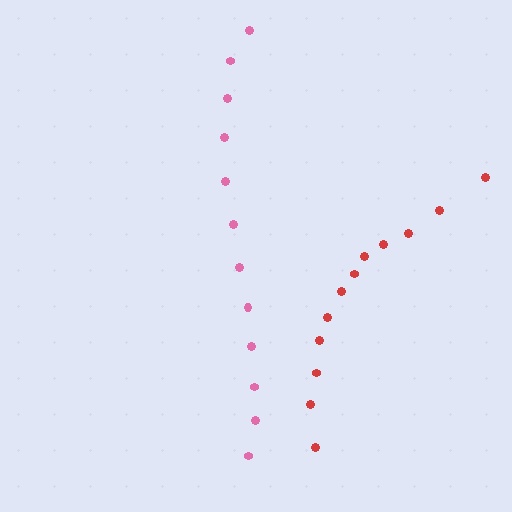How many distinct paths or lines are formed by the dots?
There are 2 distinct paths.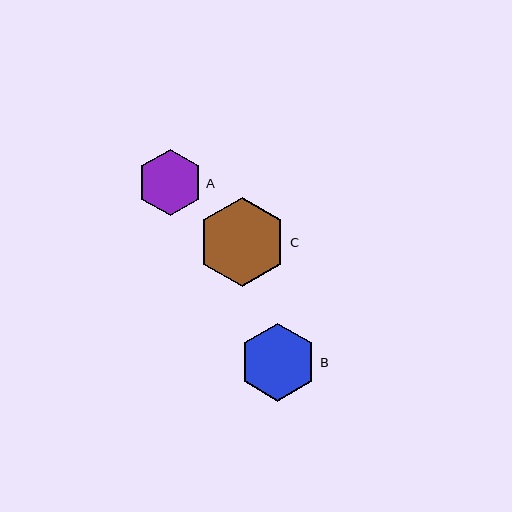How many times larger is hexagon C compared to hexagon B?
Hexagon C is approximately 1.1 times the size of hexagon B.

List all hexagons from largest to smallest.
From largest to smallest: C, B, A.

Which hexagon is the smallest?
Hexagon A is the smallest with a size of approximately 66 pixels.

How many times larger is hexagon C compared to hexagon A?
Hexagon C is approximately 1.3 times the size of hexagon A.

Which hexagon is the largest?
Hexagon C is the largest with a size of approximately 89 pixels.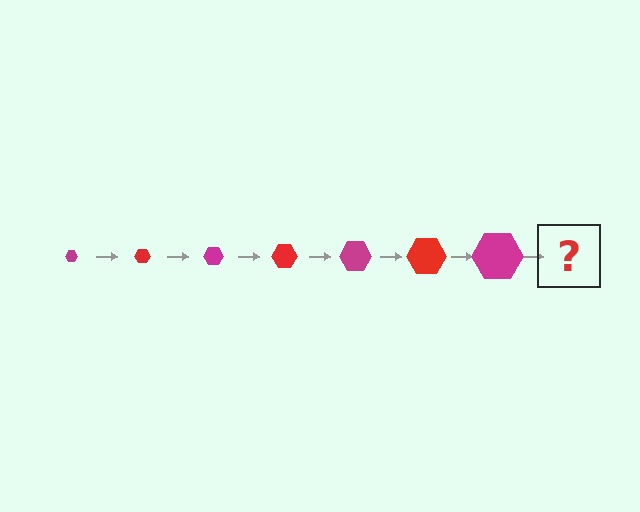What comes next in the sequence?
The next element should be a red hexagon, larger than the previous one.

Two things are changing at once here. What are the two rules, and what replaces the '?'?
The two rules are that the hexagon grows larger each step and the color cycles through magenta and red. The '?' should be a red hexagon, larger than the previous one.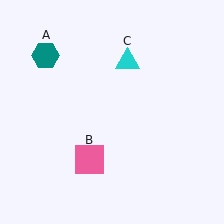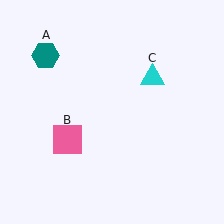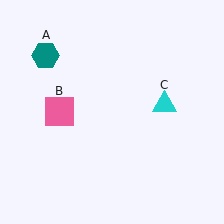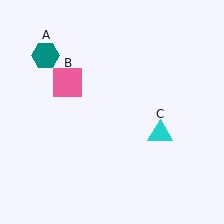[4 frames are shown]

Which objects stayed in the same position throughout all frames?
Teal hexagon (object A) remained stationary.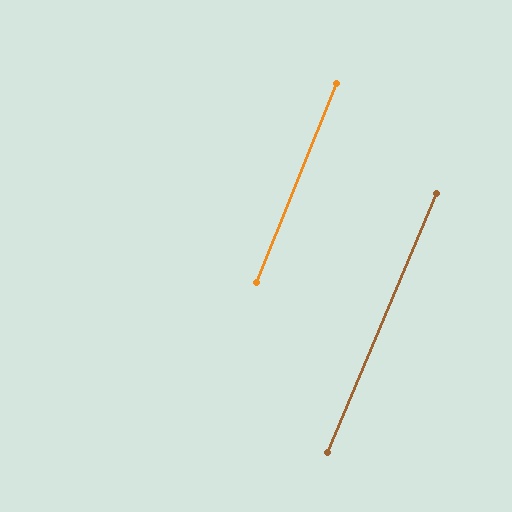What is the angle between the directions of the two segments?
Approximately 1 degree.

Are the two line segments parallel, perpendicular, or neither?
Parallel — their directions differ by only 0.7°.